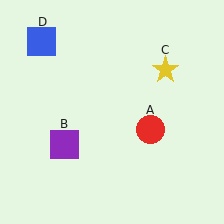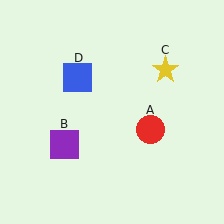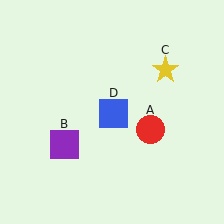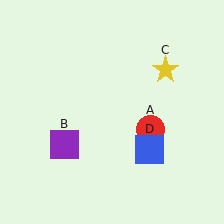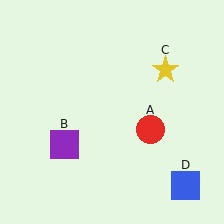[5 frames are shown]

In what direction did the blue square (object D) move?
The blue square (object D) moved down and to the right.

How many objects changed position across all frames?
1 object changed position: blue square (object D).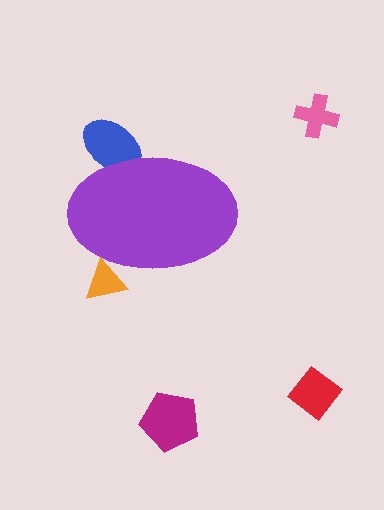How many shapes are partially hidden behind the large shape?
2 shapes are partially hidden.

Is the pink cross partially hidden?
No, the pink cross is fully visible.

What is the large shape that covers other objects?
A purple ellipse.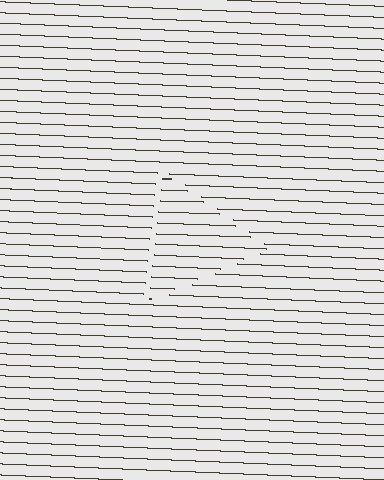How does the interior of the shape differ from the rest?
The interior of the shape contains the same grating, shifted by half a period — the contour is defined by the phase discontinuity where line-ends from the inner and outer gratings abut.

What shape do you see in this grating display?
An illusory triangle. The interior of the shape contains the same grating, shifted by half a period — the contour is defined by the phase discontinuity where line-ends from the inner and outer gratings abut.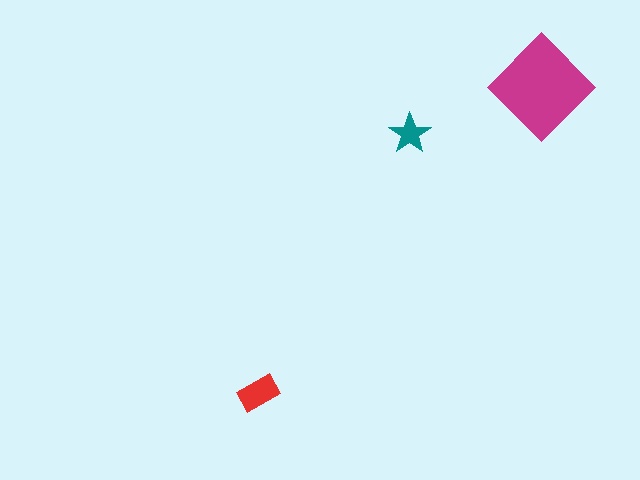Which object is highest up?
The magenta diamond is topmost.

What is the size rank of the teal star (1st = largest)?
3rd.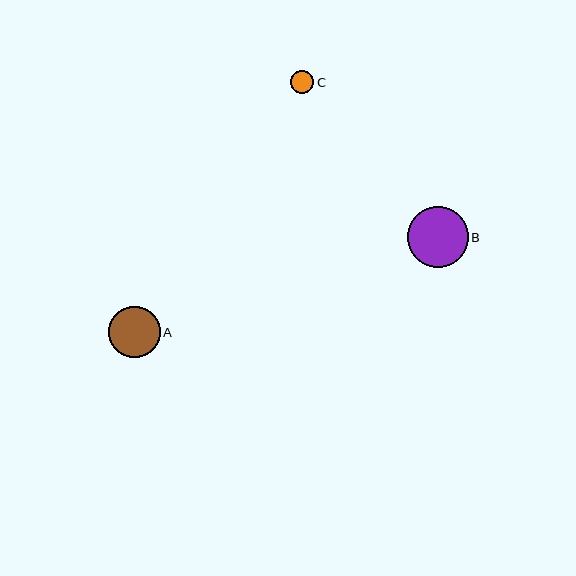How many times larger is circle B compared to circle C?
Circle B is approximately 2.5 times the size of circle C.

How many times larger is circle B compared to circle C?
Circle B is approximately 2.5 times the size of circle C.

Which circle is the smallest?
Circle C is the smallest with a size of approximately 24 pixels.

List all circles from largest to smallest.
From largest to smallest: B, A, C.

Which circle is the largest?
Circle B is the largest with a size of approximately 61 pixels.